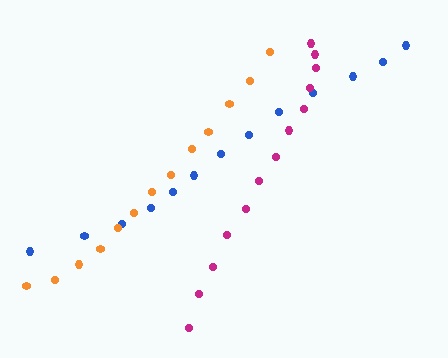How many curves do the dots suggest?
There are 3 distinct paths.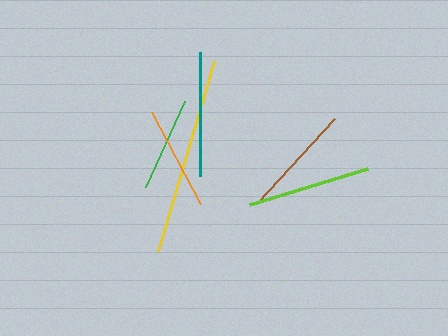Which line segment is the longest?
The yellow line is the longest at approximately 198 pixels.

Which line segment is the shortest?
The green line is the shortest at approximately 95 pixels.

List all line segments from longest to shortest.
From longest to shortest: yellow, teal, lime, brown, orange, green.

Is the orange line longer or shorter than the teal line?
The teal line is longer than the orange line.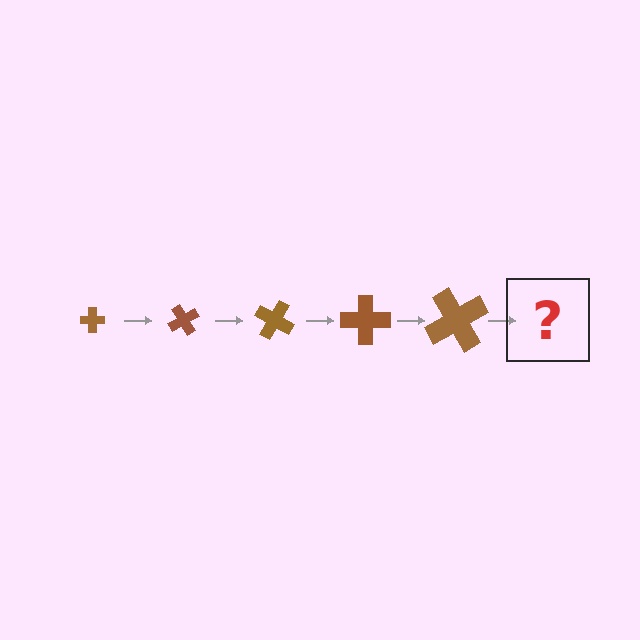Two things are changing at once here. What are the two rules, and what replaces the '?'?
The two rules are that the cross grows larger each step and it rotates 60 degrees each step. The '?' should be a cross, larger than the previous one and rotated 300 degrees from the start.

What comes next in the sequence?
The next element should be a cross, larger than the previous one and rotated 300 degrees from the start.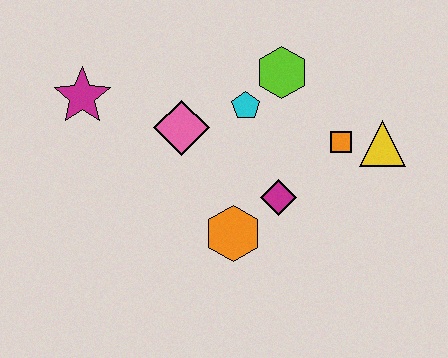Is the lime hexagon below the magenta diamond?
No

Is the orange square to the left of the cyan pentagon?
No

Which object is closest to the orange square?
The yellow triangle is closest to the orange square.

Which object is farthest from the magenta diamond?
The magenta star is farthest from the magenta diamond.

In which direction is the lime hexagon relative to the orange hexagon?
The lime hexagon is above the orange hexagon.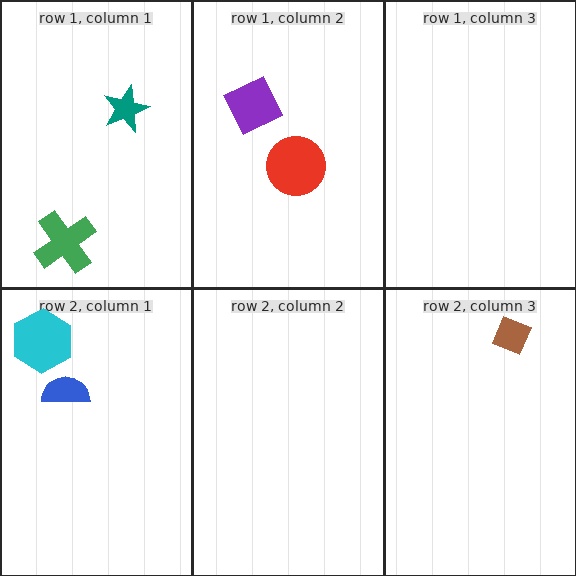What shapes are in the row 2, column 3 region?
The brown diamond.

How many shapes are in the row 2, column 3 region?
1.